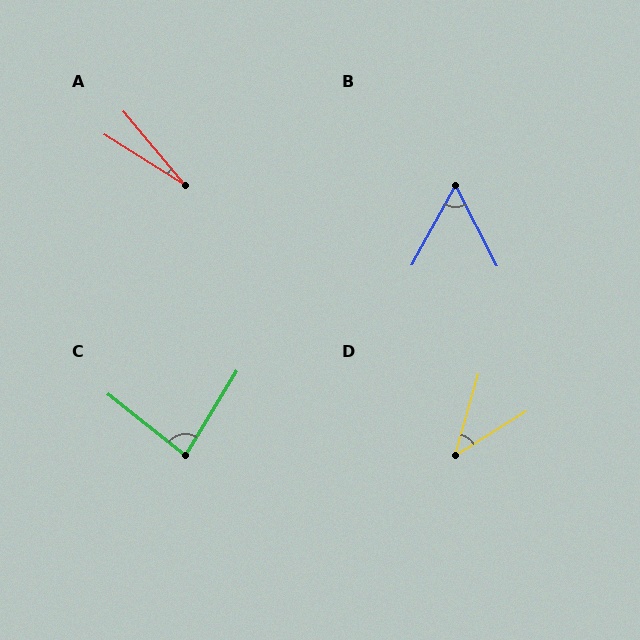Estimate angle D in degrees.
Approximately 43 degrees.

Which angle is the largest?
C, at approximately 82 degrees.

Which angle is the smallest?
A, at approximately 18 degrees.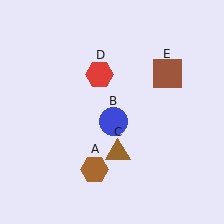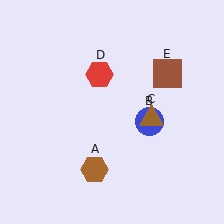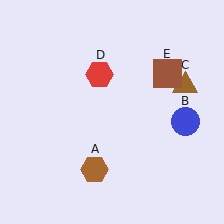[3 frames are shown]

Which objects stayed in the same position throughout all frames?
Brown hexagon (object A) and red hexagon (object D) and brown square (object E) remained stationary.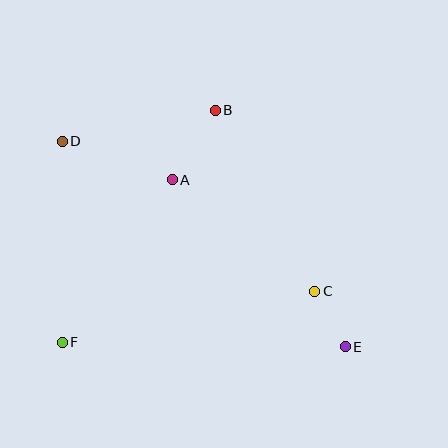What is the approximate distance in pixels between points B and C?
The distance between B and C is approximately 207 pixels.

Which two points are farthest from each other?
Points D and E are farthest from each other.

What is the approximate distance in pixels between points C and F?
The distance between C and F is approximately 257 pixels.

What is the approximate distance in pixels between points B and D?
The distance between B and D is approximately 156 pixels.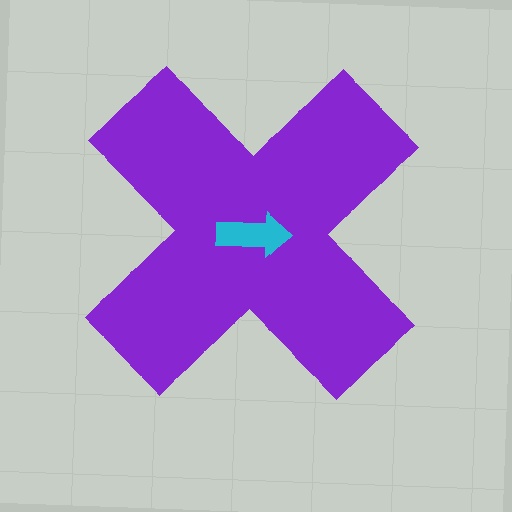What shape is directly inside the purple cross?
The cyan arrow.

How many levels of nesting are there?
2.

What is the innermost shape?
The cyan arrow.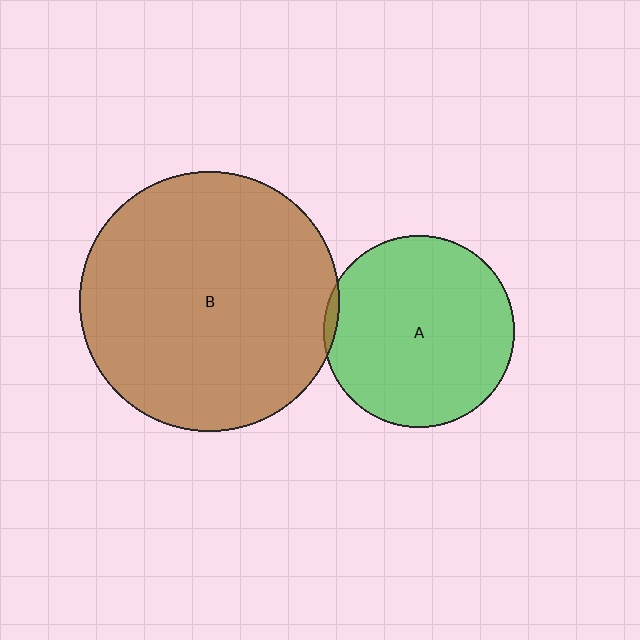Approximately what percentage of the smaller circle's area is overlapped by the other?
Approximately 5%.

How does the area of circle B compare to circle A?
Approximately 1.8 times.